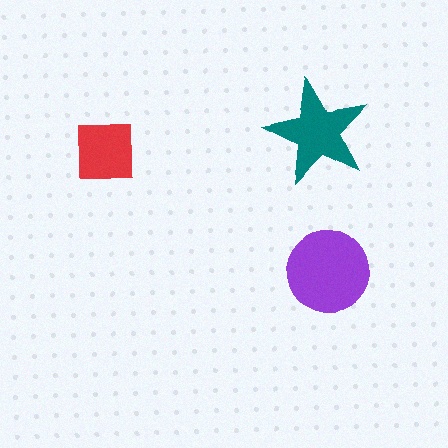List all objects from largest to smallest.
The purple circle, the teal star, the red square.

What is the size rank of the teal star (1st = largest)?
2nd.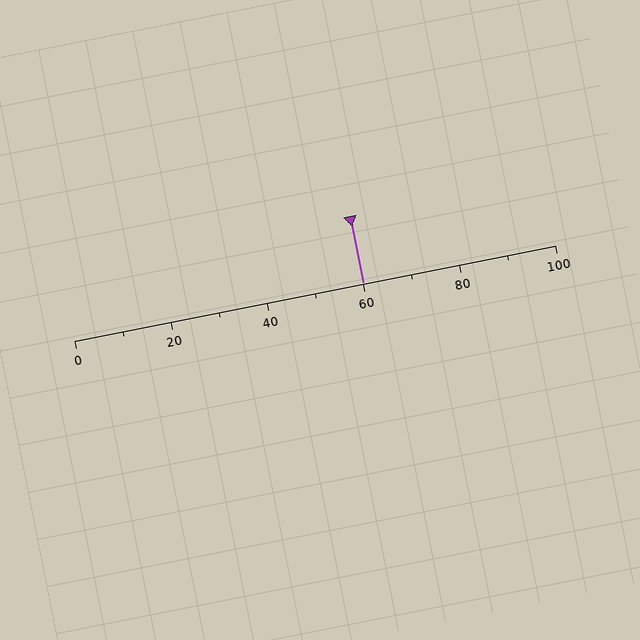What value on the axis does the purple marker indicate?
The marker indicates approximately 60.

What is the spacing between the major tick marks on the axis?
The major ticks are spaced 20 apart.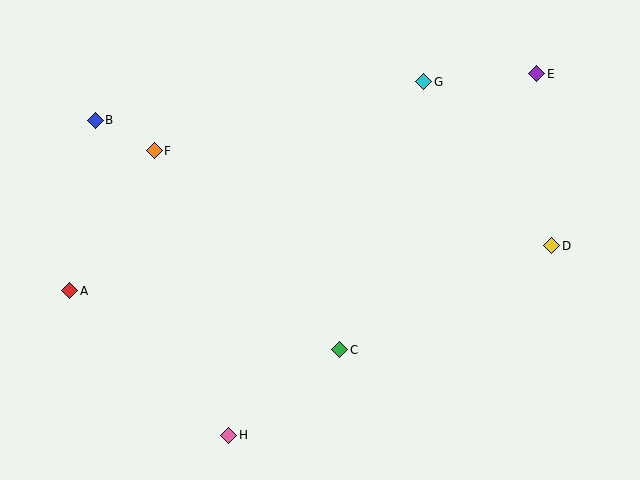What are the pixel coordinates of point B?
Point B is at (95, 120).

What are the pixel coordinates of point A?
Point A is at (70, 291).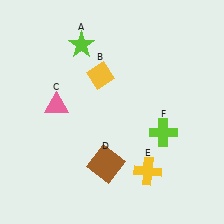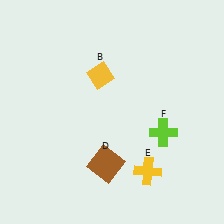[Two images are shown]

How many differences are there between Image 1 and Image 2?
There are 2 differences between the two images.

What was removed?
The pink triangle (C), the lime star (A) were removed in Image 2.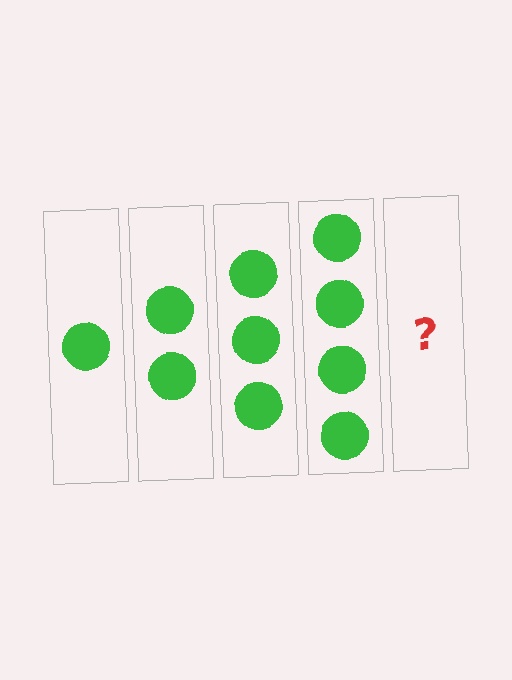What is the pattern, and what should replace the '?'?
The pattern is that each step adds one more circle. The '?' should be 5 circles.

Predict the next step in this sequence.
The next step is 5 circles.